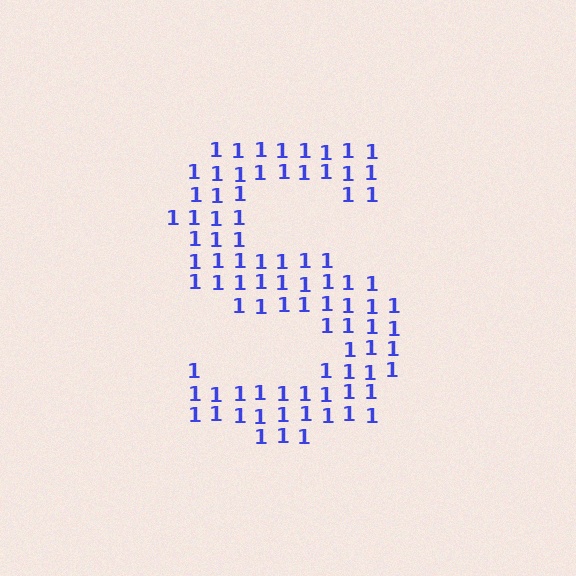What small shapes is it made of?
It is made of small digit 1's.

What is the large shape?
The large shape is the letter S.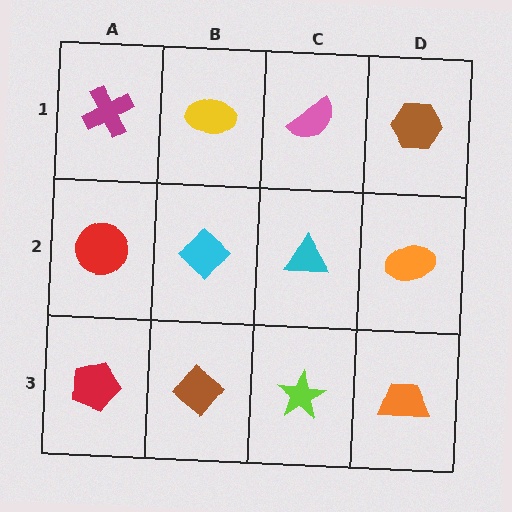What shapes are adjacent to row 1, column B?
A cyan diamond (row 2, column B), a magenta cross (row 1, column A), a pink semicircle (row 1, column C).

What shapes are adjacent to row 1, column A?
A red circle (row 2, column A), a yellow ellipse (row 1, column B).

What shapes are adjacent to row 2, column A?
A magenta cross (row 1, column A), a red pentagon (row 3, column A), a cyan diamond (row 2, column B).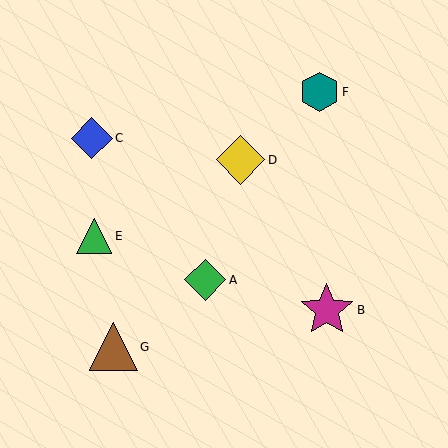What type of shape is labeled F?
Shape F is a teal hexagon.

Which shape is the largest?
The magenta star (labeled B) is the largest.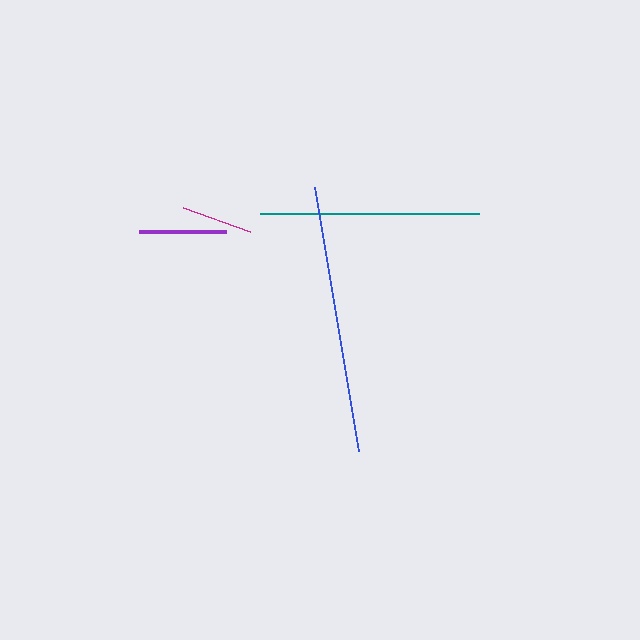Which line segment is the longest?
The blue line is the longest at approximately 267 pixels.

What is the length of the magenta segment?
The magenta segment is approximately 72 pixels long.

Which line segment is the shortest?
The magenta line is the shortest at approximately 72 pixels.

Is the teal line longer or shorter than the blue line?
The blue line is longer than the teal line.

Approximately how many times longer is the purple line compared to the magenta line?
The purple line is approximately 1.2 times the length of the magenta line.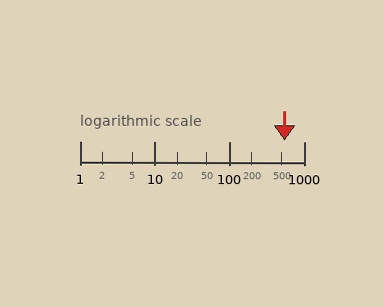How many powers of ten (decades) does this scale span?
The scale spans 3 decades, from 1 to 1000.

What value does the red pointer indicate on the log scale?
The pointer indicates approximately 550.